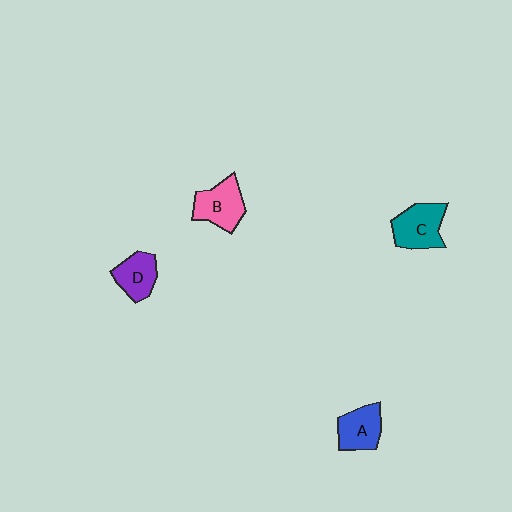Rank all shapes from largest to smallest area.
From largest to smallest: C (teal), B (pink), A (blue), D (purple).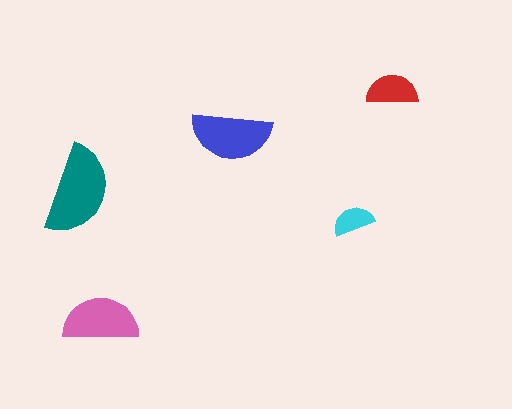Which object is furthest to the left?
The teal semicircle is leftmost.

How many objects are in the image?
There are 5 objects in the image.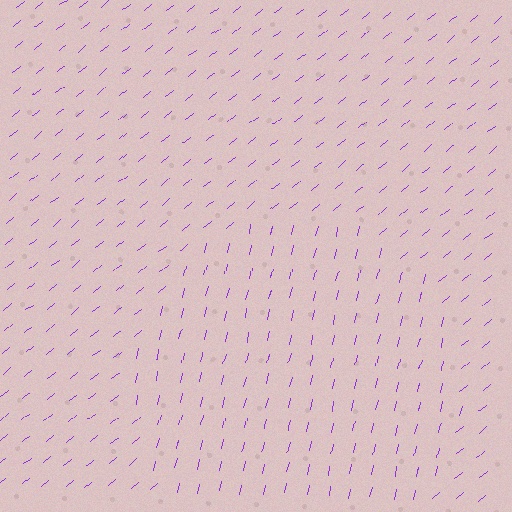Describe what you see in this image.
The image is filled with small purple line segments. A circle region in the image has lines oriented differently from the surrounding lines, creating a visible texture boundary.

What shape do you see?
I see a circle.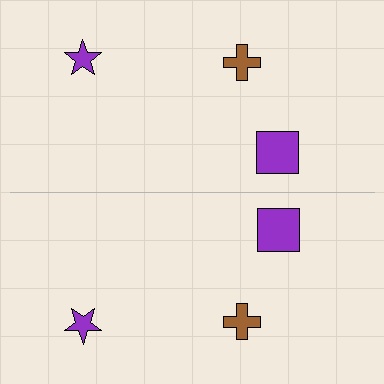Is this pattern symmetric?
Yes, this pattern has bilateral (reflection) symmetry.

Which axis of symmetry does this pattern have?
The pattern has a horizontal axis of symmetry running through the center of the image.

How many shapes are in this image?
There are 6 shapes in this image.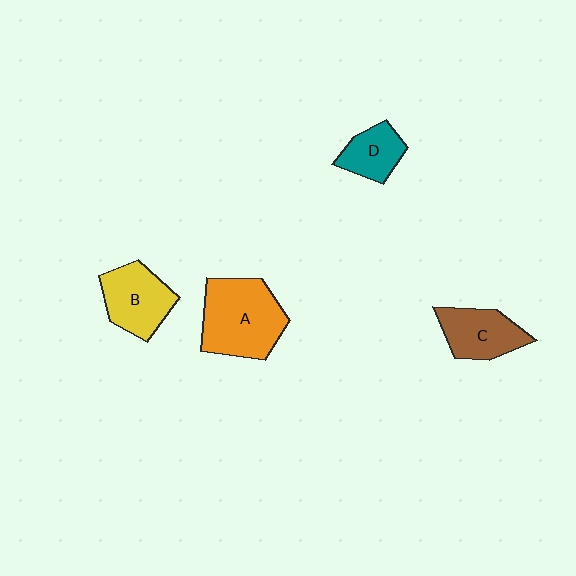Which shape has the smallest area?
Shape D (teal).